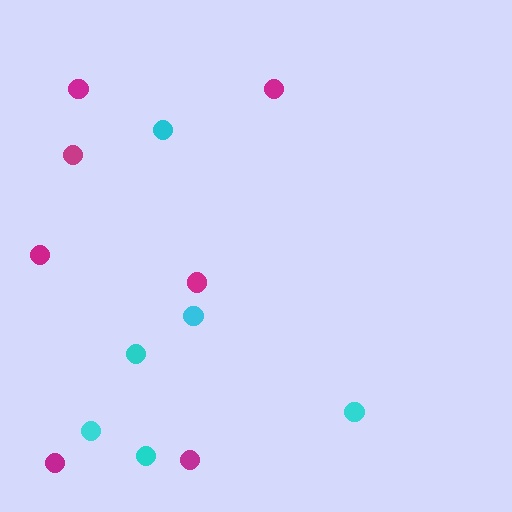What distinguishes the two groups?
There are 2 groups: one group of cyan circles (6) and one group of magenta circles (7).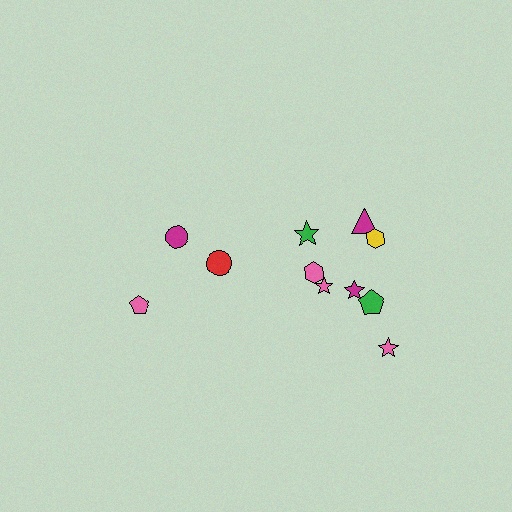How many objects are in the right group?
There are 8 objects.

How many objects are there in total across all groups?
There are 11 objects.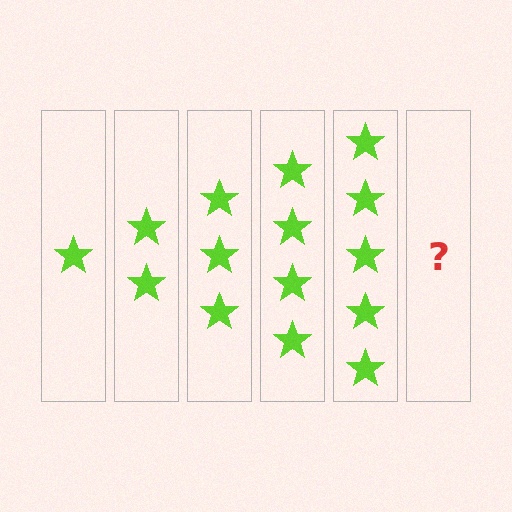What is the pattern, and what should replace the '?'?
The pattern is that each step adds one more star. The '?' should be 6 stars.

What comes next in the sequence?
The next element should be 6 stars.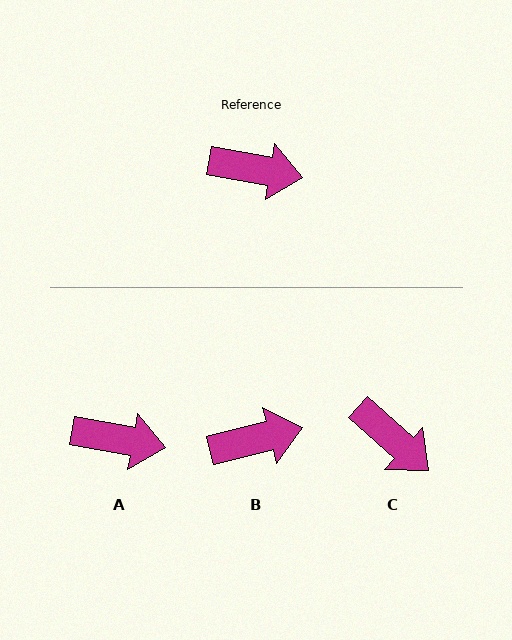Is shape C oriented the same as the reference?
No, it is off by about 32 degrees.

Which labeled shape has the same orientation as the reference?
A.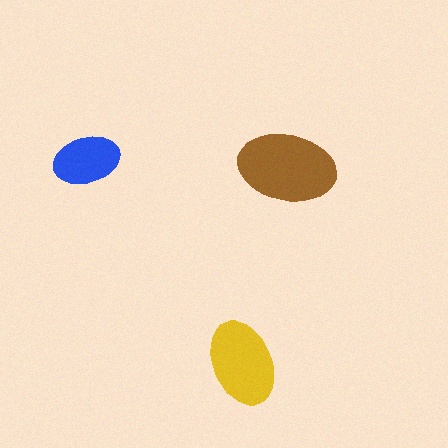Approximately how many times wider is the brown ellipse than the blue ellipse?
About 1.5 times wider.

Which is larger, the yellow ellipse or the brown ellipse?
The brown one.